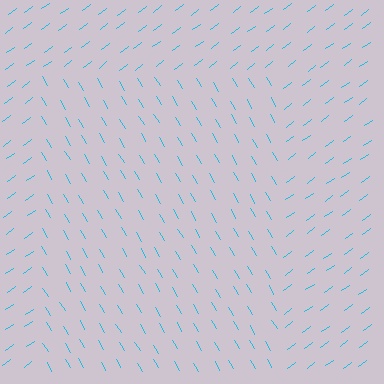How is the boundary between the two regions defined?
The boundary is defined purely by a change in line orientation (approximately 85 degrees difference). All lines are the same color and thickness.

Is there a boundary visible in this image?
Yes, there is a texture boundary formed by a change in line orientation.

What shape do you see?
I see a rectangle.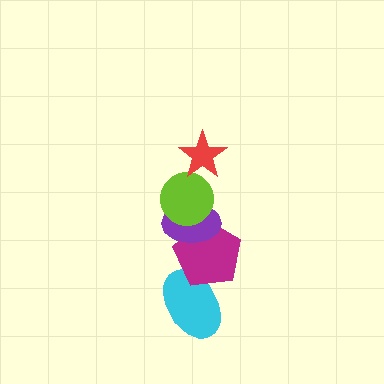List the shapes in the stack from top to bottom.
From top to bottom: the red star, the lime circle, the purple ellipse, the magenta pentagon, the cyan ellipse.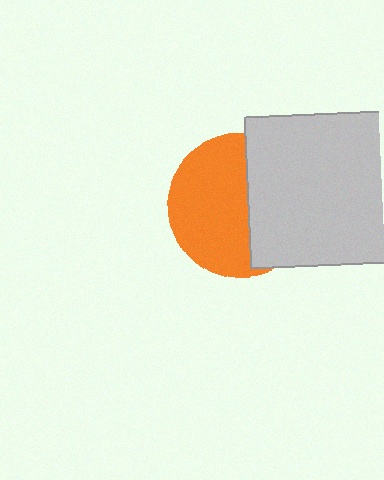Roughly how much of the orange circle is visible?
About half of it is visible (roughly 58%).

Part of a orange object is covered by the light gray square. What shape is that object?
It is a circle.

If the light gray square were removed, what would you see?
You would see the complete orange circle.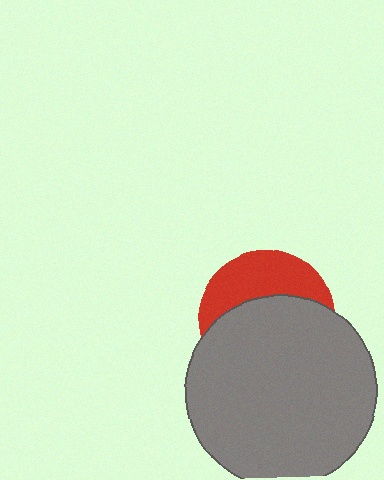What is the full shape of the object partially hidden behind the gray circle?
The partially hidden object is a red circle.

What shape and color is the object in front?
The object in front is a gray circle.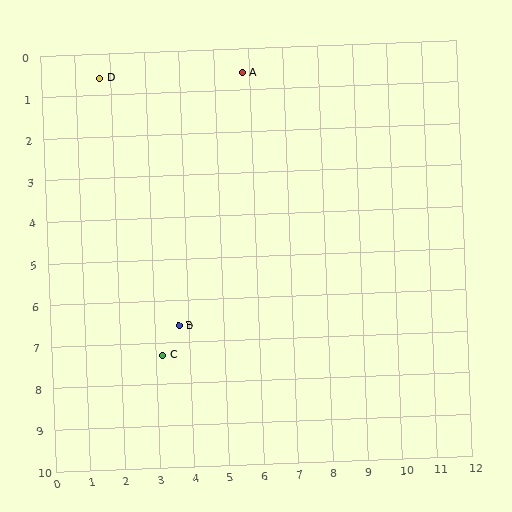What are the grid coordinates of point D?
Point D is at approximately (1.7, 0.6).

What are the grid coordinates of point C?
Point C is at approximately (3.2, 7.3).